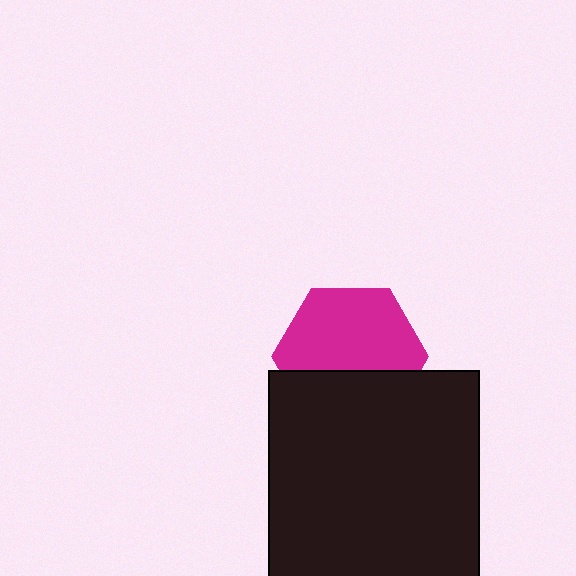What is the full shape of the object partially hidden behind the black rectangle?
The partially hidden object is a magenta hexagon.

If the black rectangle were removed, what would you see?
You would see the complete magenta hexagon.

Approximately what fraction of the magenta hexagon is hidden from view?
Roughly 38% of the magenta hexagon is hidden behind the black rectangle.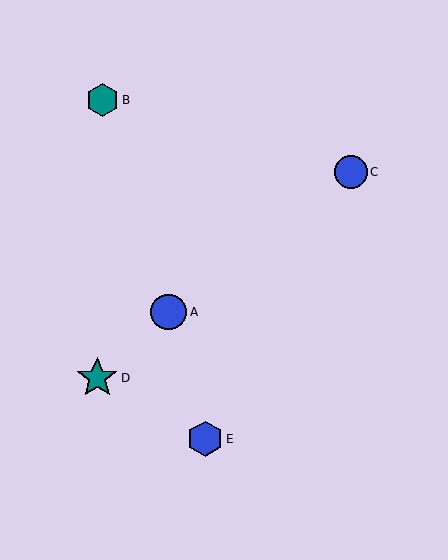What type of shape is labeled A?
Shape A is a blue circle.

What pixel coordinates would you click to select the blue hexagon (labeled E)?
Click at (205, 439) to select the blue hexagon E.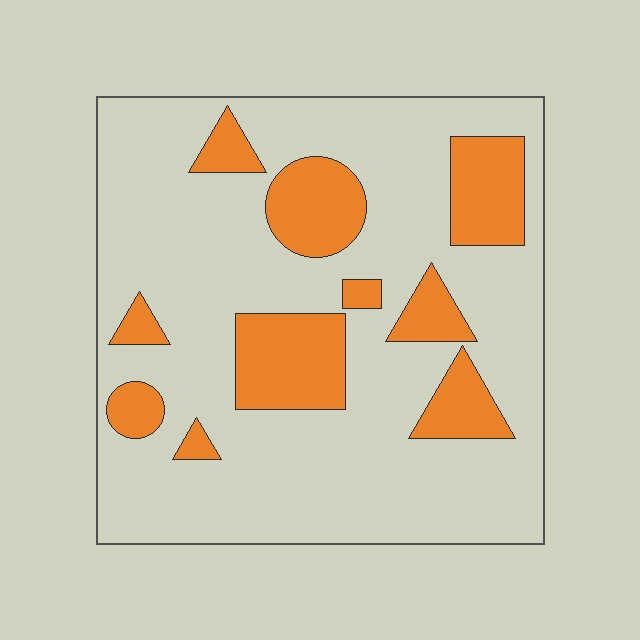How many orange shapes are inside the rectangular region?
10.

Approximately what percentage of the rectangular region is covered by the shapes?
Approximately 25%.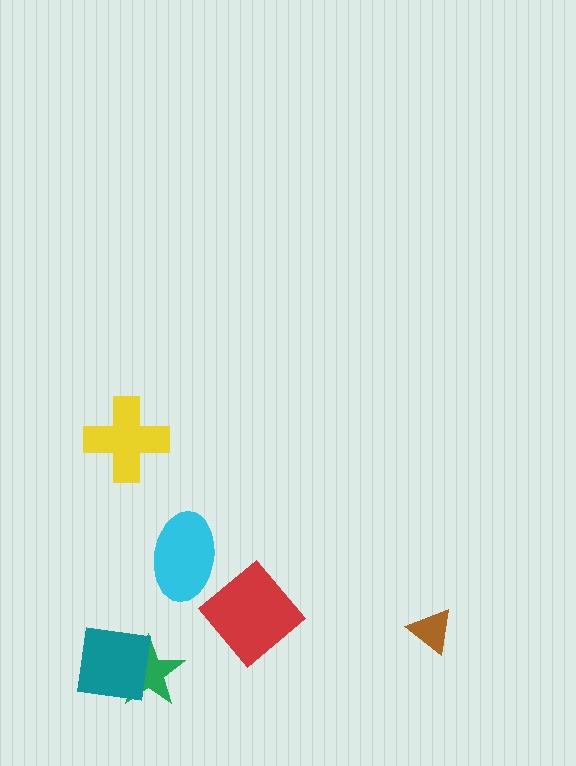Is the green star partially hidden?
Yes, it is partially covered by another shape.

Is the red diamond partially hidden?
No, no other shape covers it.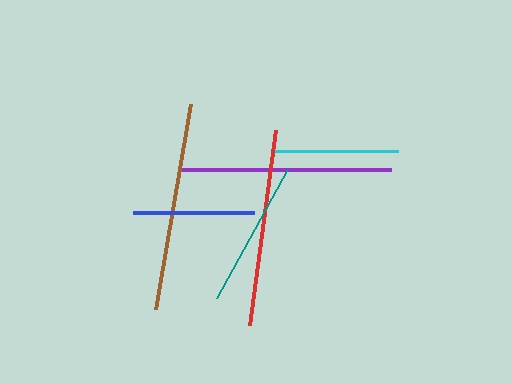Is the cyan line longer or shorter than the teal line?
The teal line is longer than the cyan line.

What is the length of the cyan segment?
The cyan segment is approximately 124 pixels long.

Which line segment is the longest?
The purple line is the longest at approximately 209 pixels.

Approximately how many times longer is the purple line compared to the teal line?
The purple line is approximately 1.4 times the length of the teal line.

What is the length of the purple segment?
The purple segment is approximately 209 pixels long.